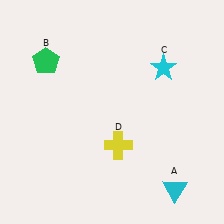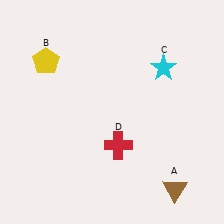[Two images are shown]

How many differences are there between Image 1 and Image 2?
There are 3 differences between the two images.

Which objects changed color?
A changed from cyan to brown. B changed from green to yellow. D changed from yellow to red.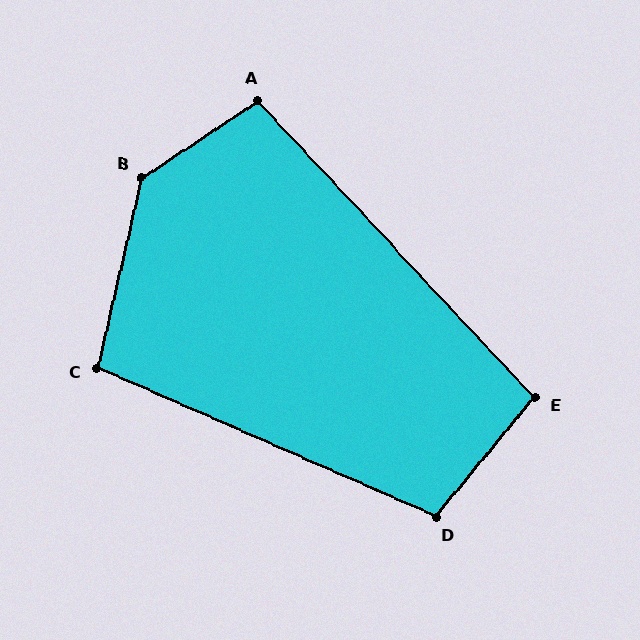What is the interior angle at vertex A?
Approximately 99 degrees (obtuse).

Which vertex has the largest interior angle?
B, at approximately 137 degrees.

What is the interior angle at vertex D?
Approximately 106 degrees (obtuse).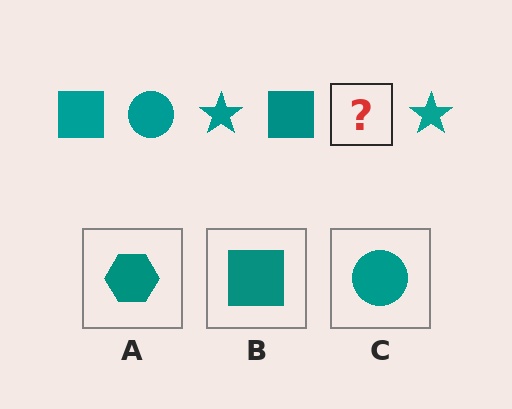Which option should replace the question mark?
Option C.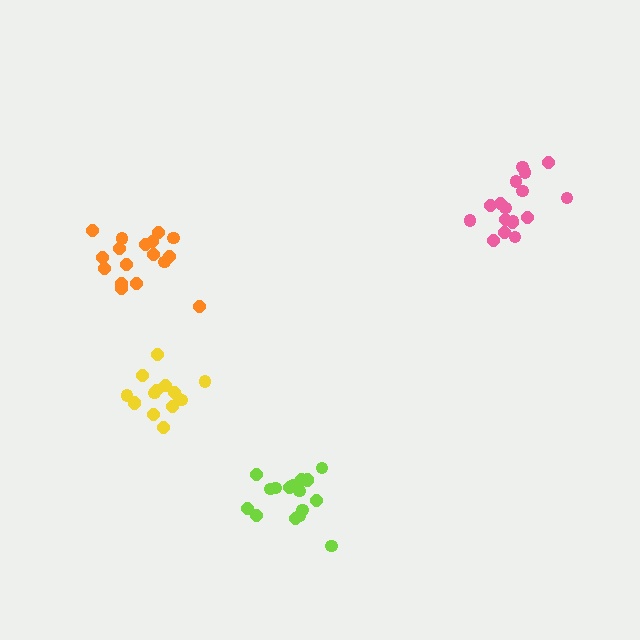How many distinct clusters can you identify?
There are 4 distinct clusters.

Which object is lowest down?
The lime cluster is bottommost.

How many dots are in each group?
Group 1: 15 dots, Group 2: 17 dots, Group 3: 17 dots, Group 4: 17 dots (66 total).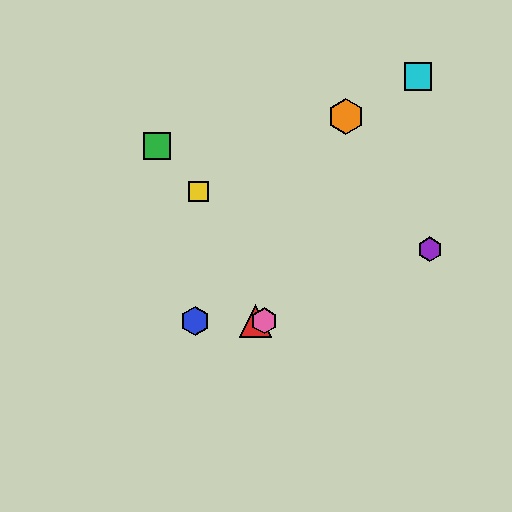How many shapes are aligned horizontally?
3 shapes (the red triangle, the blue hexagon, the pink hexagon) are aligned horizontally.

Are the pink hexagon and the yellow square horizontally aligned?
No, the pink hexagon is at y≈321 and the yellow square is at y≈192.